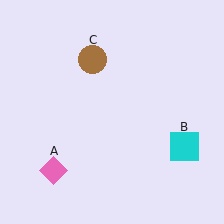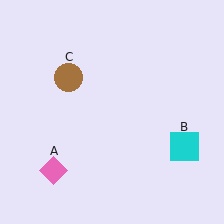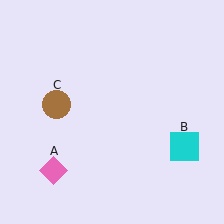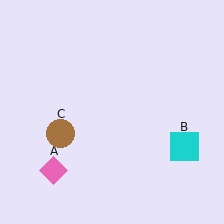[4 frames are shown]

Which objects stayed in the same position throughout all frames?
Pink diamond (object A) and cyan square (object B) remained stationary.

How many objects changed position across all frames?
1 object changed position: brown circle (object C).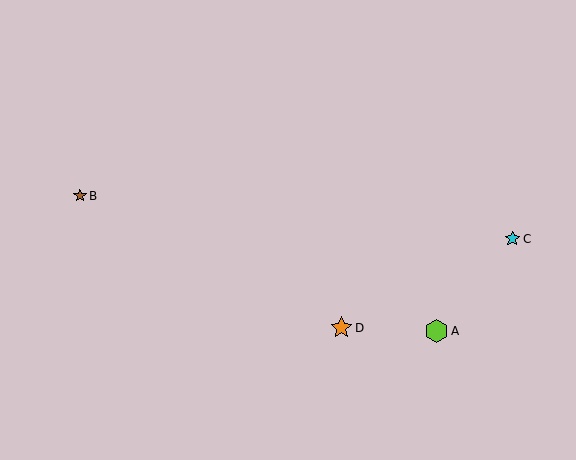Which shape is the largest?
The lime hexagon (labeled A) is the largest.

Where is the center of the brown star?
The center of the brown star is at (80, 196).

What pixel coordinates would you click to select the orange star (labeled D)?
Click at (341, 328) to select the orange star D.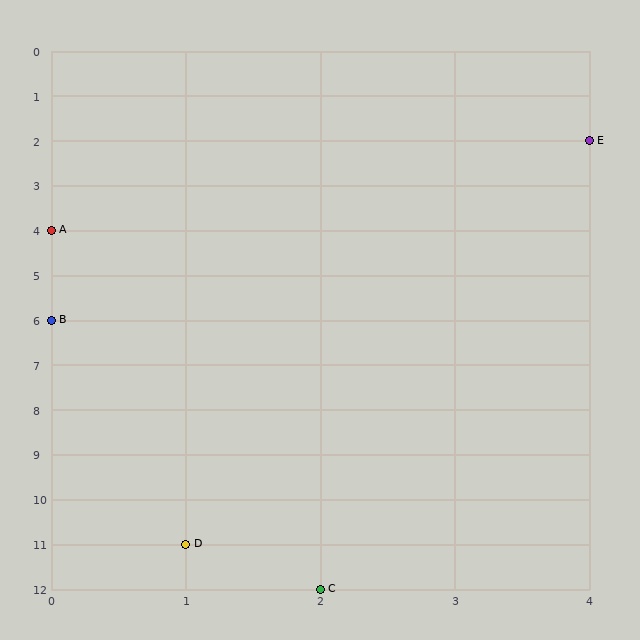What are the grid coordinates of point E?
Point E is at grid coordinates (4, 2).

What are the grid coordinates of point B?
Point B is at grid coordinates (0, 6).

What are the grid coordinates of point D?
Point D is at grid coordinates (1, 11).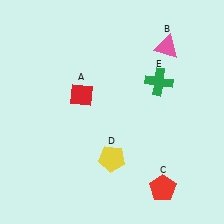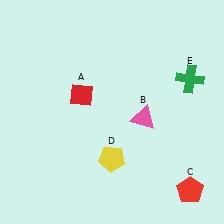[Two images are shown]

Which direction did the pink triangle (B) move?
The pink triangle (B) moved down.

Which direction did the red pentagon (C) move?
The red pentagon (C) moved right.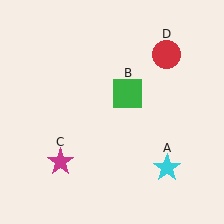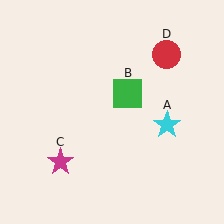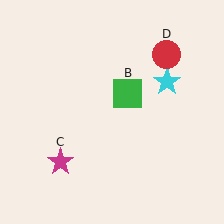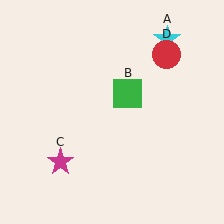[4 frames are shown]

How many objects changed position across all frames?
1 object changed position: cyan star (object A).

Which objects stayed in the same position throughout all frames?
Green square (object B) and magenta star (object C) and red circle (object D) remained stationary.